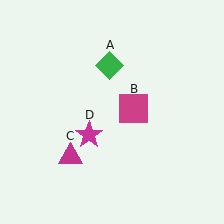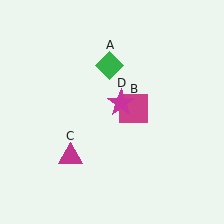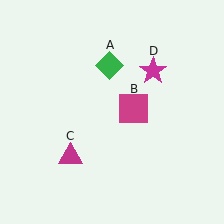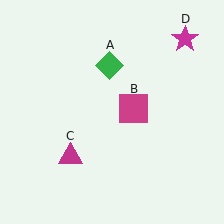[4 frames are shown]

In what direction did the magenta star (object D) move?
The magenta star (object D) moved up and to the right.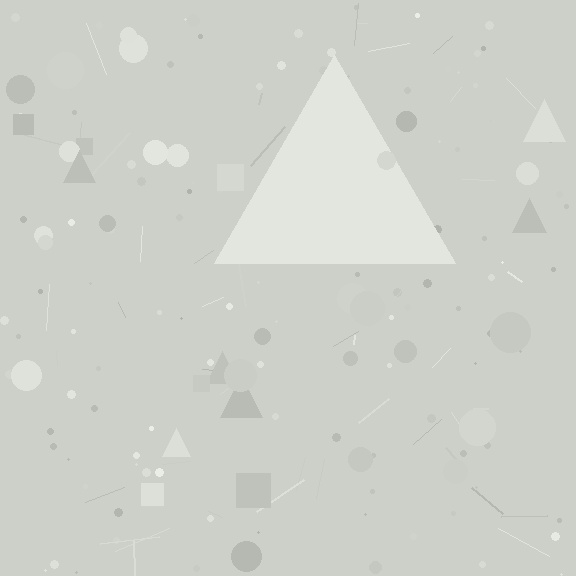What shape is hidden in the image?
A triangle is hidden in the image.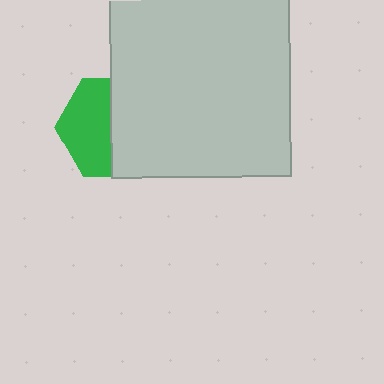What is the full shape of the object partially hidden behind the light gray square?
The partially hidden object is a green hexagon.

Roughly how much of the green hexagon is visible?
About half of it is visible (roughly 50%).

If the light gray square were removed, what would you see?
You would see the complete green hexagon.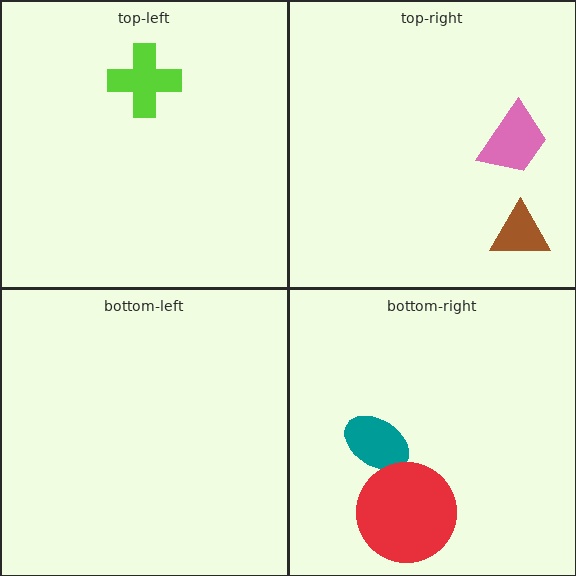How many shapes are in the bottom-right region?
2.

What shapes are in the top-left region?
The lime cross.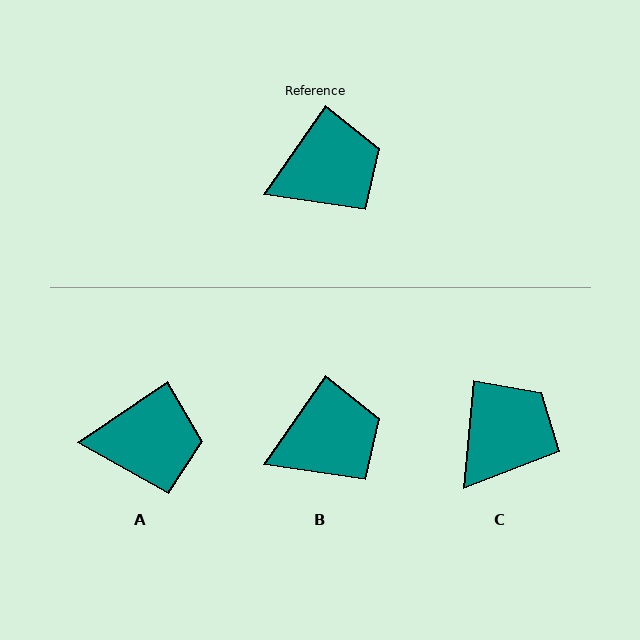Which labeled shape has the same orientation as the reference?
B.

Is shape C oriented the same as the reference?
No, it is off by about 29 degrees.